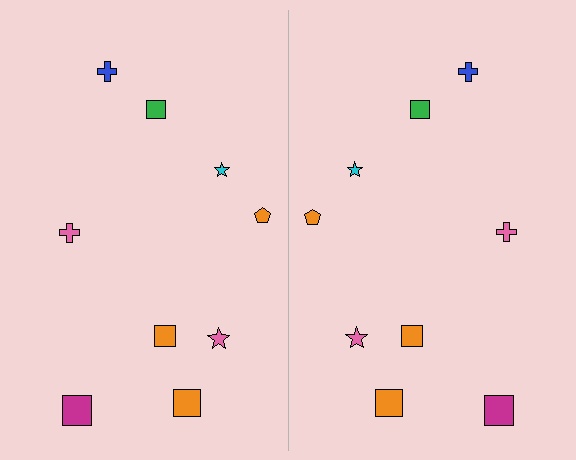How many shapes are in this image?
There are 18 shapes in this image.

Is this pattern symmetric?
Yes, this pattern has bilateral (reflection) symmetry.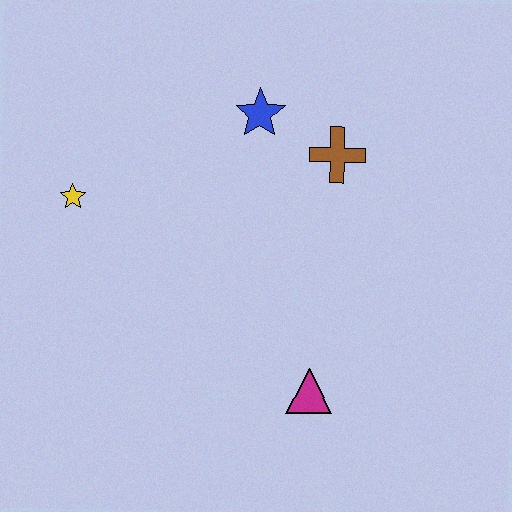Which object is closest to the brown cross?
The blue star is closest to the brown cross.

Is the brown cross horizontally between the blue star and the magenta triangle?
No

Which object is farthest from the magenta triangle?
The yellow star is farthest from the magenta triangle.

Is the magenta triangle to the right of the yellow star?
Yes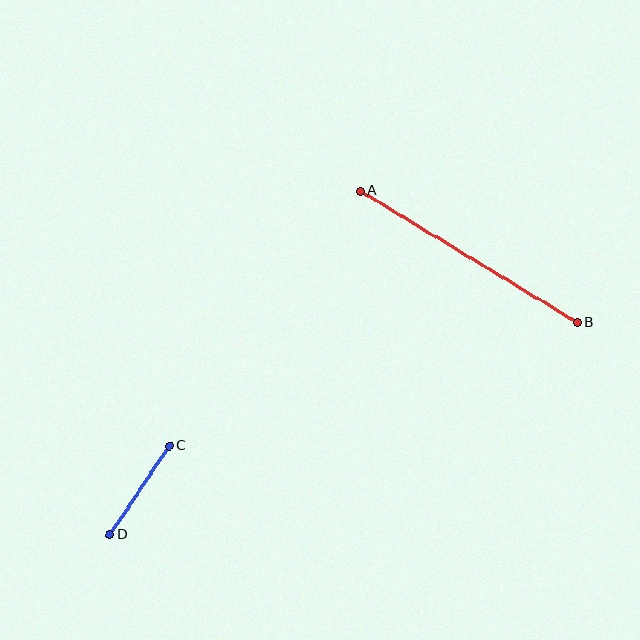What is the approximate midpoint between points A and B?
The midpoint is at approximately (469, 257) pixels.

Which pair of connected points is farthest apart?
Points A and B are farthest apart.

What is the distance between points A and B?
The distance is approximately 253 pixels.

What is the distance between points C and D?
The distance is approximately 107 pixels.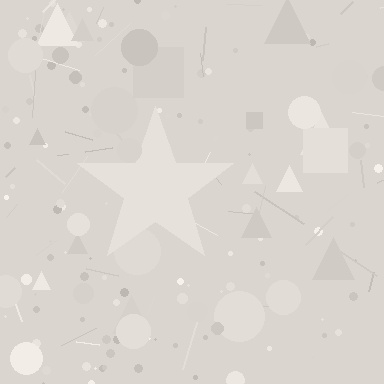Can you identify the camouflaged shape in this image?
The camouflaged shape is a star.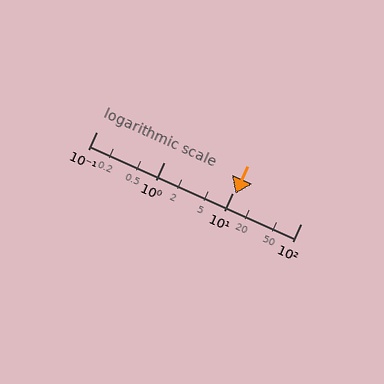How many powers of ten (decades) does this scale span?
The scale spans 3 decades, from 0.1 to 100.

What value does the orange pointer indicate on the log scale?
The pointer indicates approximately 11.